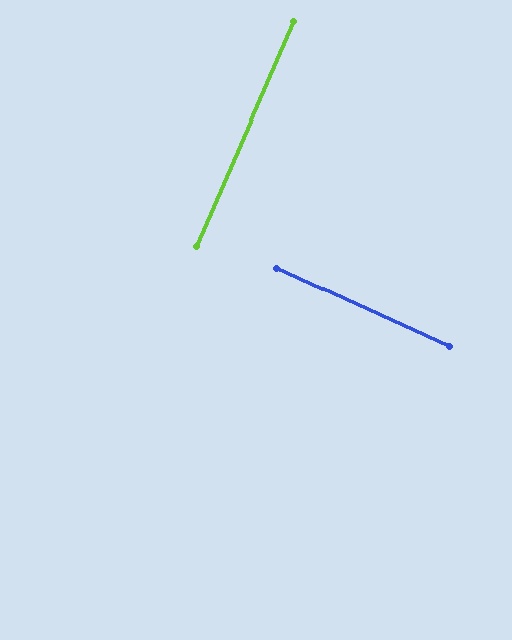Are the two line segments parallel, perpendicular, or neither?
Perpendicular — they meet at approximately 89°.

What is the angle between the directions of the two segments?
Approximately 89 degrees.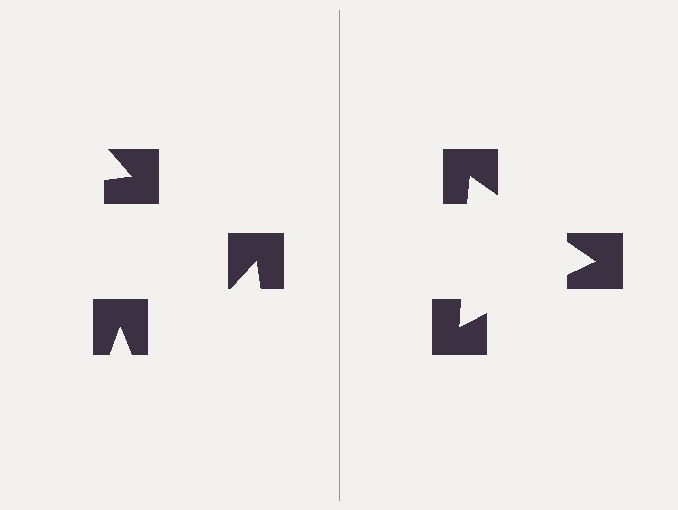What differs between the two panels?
The notched squares are positioned identically on both sides; only the wedge orientations differ. On the right they align to a triangle; on the left they are misaligned.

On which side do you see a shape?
An illusory triangle appears on the right side. On the left side the wedge cuts are rotated, so no coherent shape forms.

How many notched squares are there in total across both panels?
6 — 3 on each side.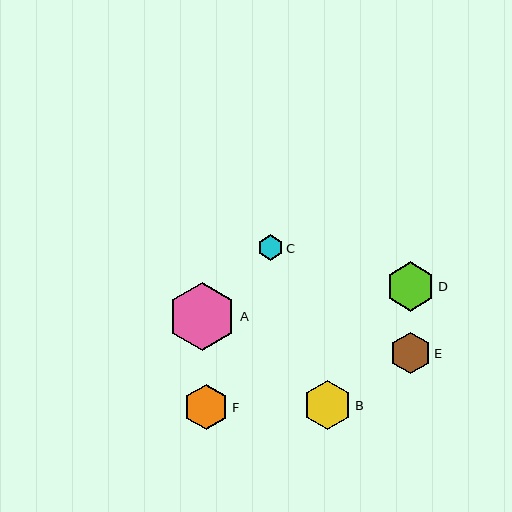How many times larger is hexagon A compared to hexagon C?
Hexagon A is approximately 2.7 times the size of hexagon C.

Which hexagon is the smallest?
Hexagon C is the smallest with a size of approximately 25 pixels.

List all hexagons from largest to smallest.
From largest to smallest: A, D, B, F, E, C.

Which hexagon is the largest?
Hexagon A is the largest with a size of approximately 69 pixels.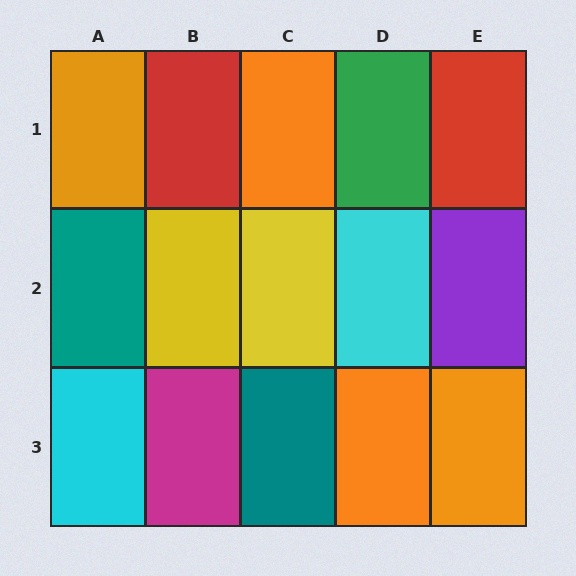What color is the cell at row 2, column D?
Cyan.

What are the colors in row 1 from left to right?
Orange, red, orange, green, red.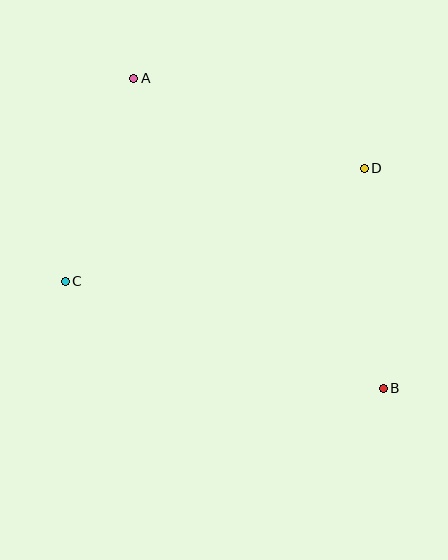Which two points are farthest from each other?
Points A and B are farthest from each other.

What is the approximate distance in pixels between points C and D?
The distance between C and D is approximately 320 pixels.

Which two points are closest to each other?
Points A and C are closest to each other.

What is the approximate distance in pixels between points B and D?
The distance between B and D is approximately 221 pixels.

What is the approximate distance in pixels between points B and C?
The distance between B and C is approximately 336 pixels.